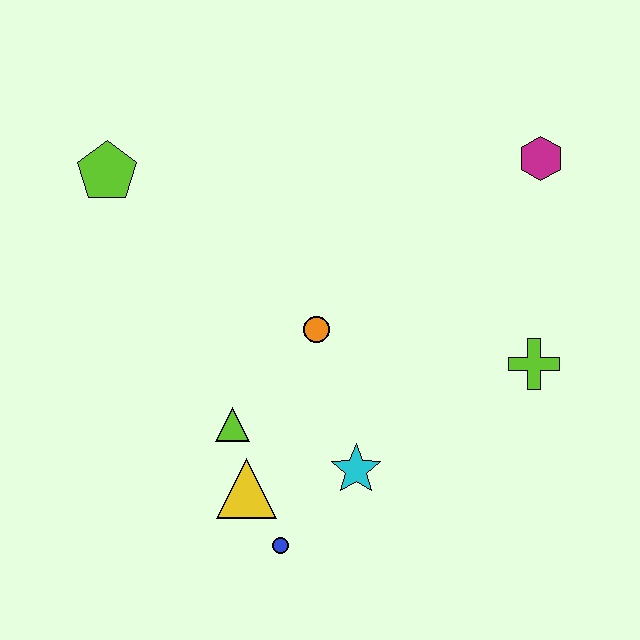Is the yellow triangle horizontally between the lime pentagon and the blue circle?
Yes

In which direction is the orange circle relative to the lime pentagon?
The orange circle is to the right of the lime pentagon.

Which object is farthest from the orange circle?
The magenta hexagon is farthest from the orange circle.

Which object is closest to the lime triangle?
The yellow triangle is closest to the lime triangle.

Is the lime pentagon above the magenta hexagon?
No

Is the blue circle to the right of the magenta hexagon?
No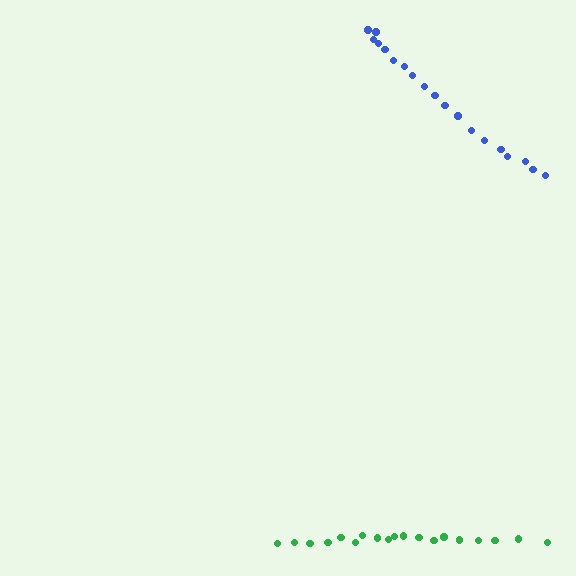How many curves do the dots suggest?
There are 2 distinct paths.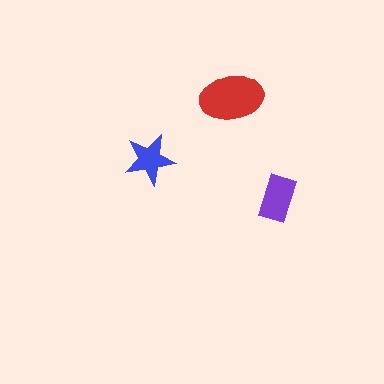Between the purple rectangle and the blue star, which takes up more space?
The purple rectangle.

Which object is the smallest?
The blue star.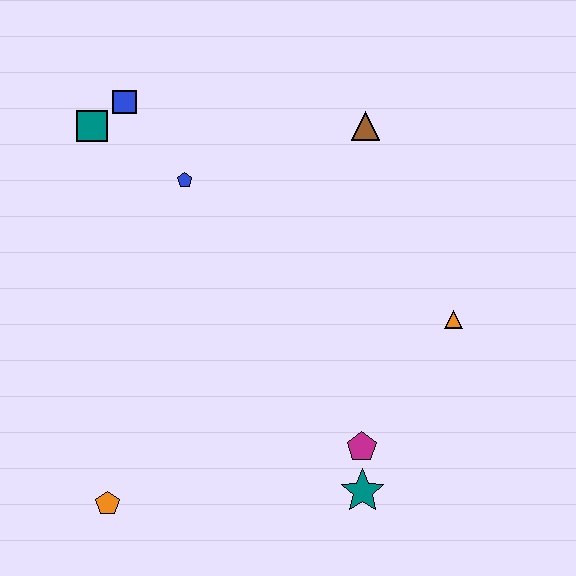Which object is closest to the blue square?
The teal square is closest to the blue square.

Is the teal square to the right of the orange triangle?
No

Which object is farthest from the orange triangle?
The teal square is farthest from the orange triangle.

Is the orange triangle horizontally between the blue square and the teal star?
No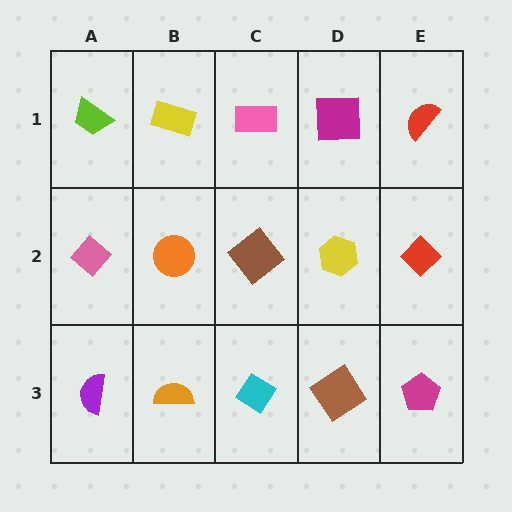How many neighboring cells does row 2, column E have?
3.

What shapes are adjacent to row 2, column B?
A yellow rectangle (row 1, column B), an orange semicircle (row 3, column B), a pink diamond (row 2, column A), a brown diamond (row 2, column C).